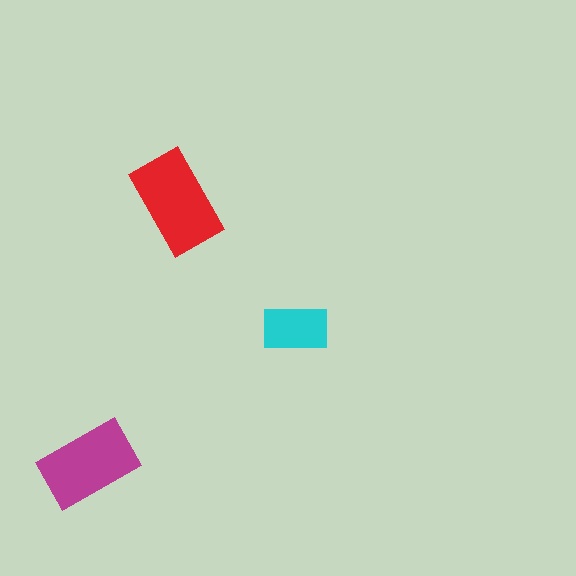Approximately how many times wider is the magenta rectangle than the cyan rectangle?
About 1.5 times wider.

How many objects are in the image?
There are 3 objects in the image.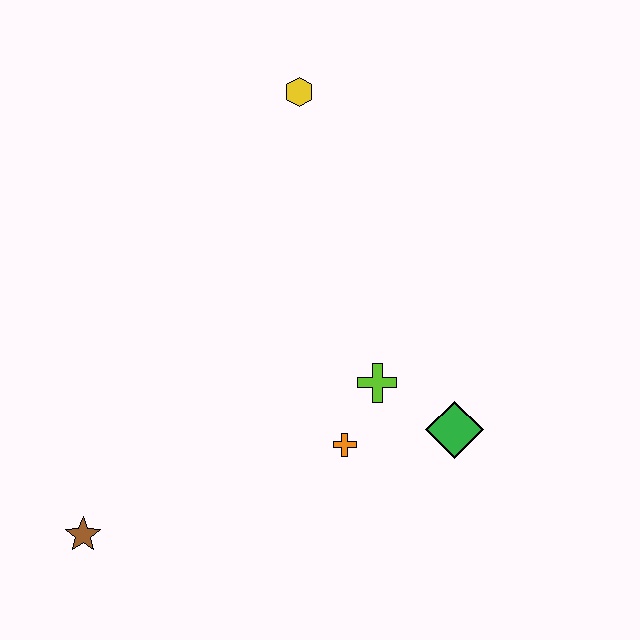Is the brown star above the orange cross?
No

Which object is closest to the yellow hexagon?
The lime cross is closest to the yellow hexagon.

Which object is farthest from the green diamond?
The brown star is farthest from the green diamond.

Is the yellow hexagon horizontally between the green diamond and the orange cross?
No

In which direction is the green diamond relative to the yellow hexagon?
The green diamond is below the yellow hexagon.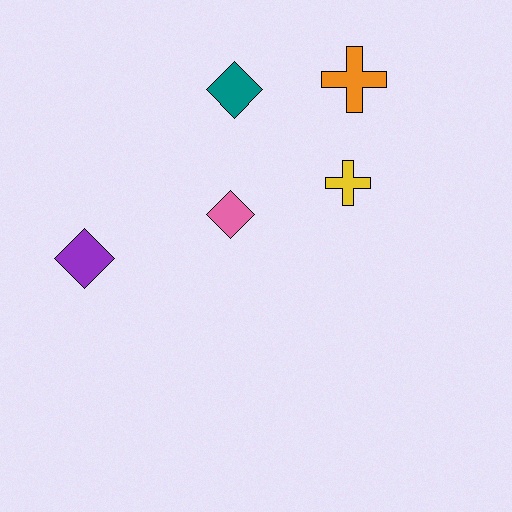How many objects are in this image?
There are 5 objects.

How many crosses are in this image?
There are 2 crosses.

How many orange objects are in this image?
There is 1 orange object.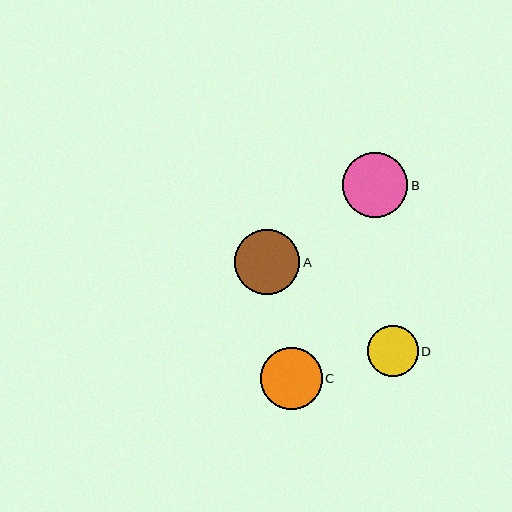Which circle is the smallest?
Circle D is the smallest with a size of approximately 51 pixels.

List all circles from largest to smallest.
From largest to smallest: B, A, C, D.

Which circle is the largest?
Circle B is the largest with a size of approximately 65 pixels.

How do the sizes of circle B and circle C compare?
Circle B and circle C are approximately the same size.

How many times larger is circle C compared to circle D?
Circle C is approximately 1.2 times the size of circle D.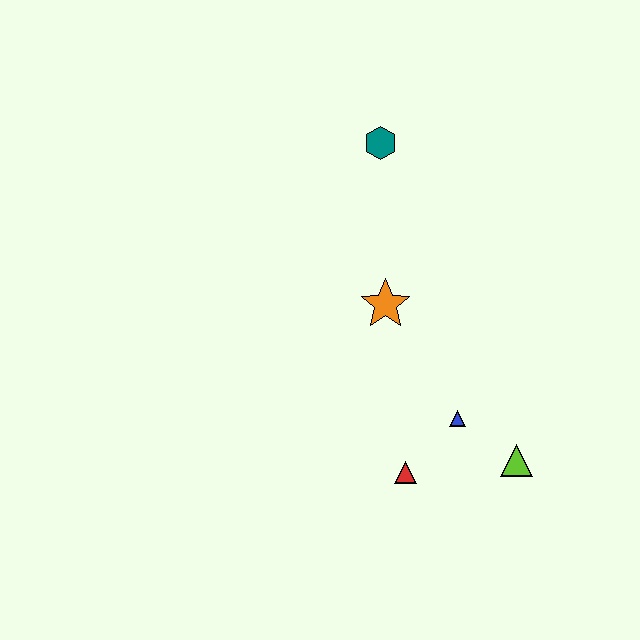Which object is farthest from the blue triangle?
The teal hexagon is farthest from the blue triangle.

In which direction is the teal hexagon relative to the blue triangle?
The teal hexagon is above the blue triangle.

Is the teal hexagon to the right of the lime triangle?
No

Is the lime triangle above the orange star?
No